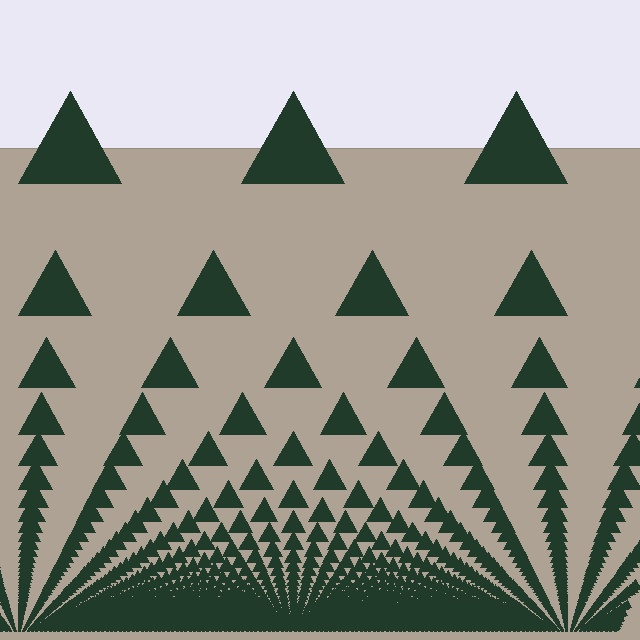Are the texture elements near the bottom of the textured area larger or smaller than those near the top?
Smaller. The gradient is inverted — elements near the bottom are smaller and denser.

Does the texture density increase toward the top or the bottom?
Density increases toward the bottom.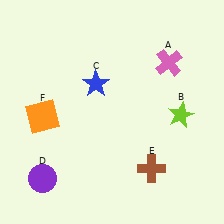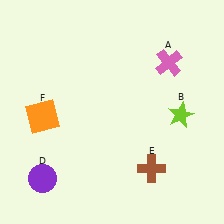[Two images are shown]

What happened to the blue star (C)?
The blue star (C) was removed in Image 2. It was in the top-left area of Image 1.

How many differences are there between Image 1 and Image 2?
There is 1 difference between the two images.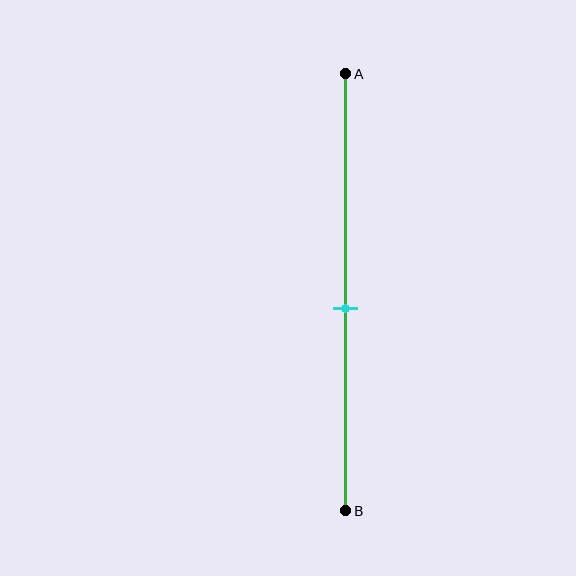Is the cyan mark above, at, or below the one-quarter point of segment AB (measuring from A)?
The cyan mark is below the one-quarter point of segment AB.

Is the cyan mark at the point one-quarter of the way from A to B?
No, the mark is at about 55% from A, not at the 25% one-quarter point.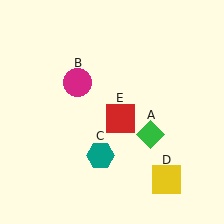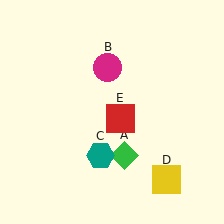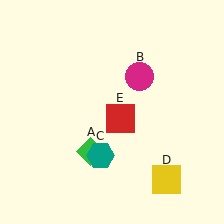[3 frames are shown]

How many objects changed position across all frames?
2 objects changed position: green diamond (object A), magenta circle (object B).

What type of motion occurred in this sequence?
The green diamond (object A), magenta circle (object B) rotated clockwise around the center of the scene.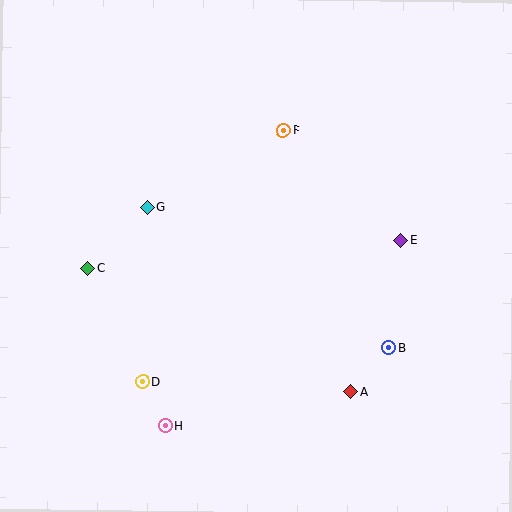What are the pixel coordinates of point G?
Point G is at (147, 207).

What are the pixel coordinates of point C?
Point C is at (87, 268).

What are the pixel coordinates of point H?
Point H is at (165, 426).